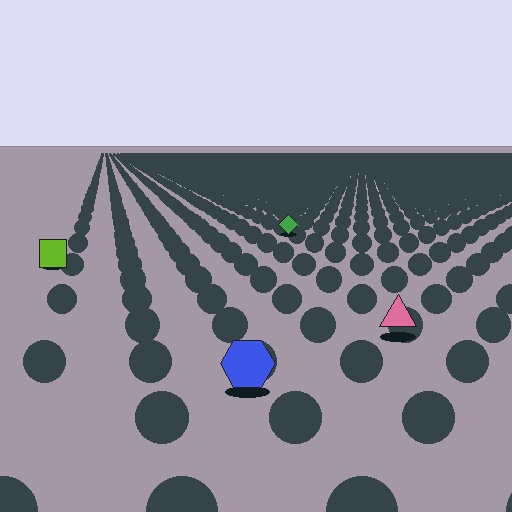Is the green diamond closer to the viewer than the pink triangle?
No. The pink triangle is closer — you can tell from the texture gradient: the ground texture is coarser near it.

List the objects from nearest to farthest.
From nearest to farthest: the blue hexagon, the pink triangle, the lime square, the green diamond.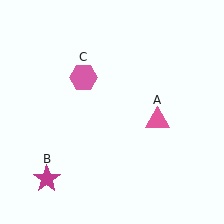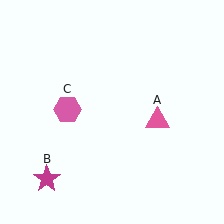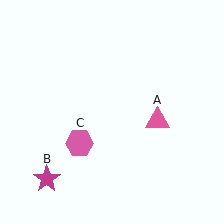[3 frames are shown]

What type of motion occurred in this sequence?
The pink hexagon (object C) rotated counterclockwise around the center of the scene.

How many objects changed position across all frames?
1 object changed position: pink hexagon (object C).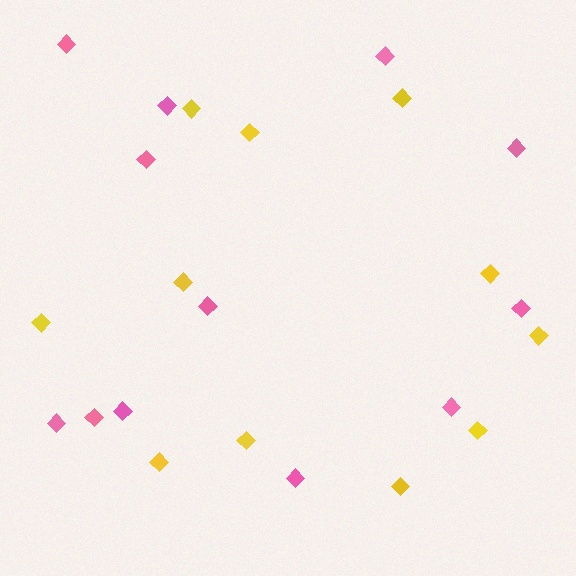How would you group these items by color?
There are 2 groups: one group of pink diamonds (12) and one group of yellow diamonds (11).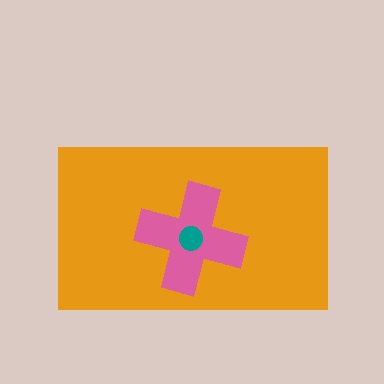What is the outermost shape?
The orange rectangle.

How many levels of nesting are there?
3.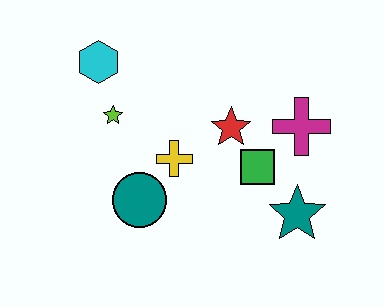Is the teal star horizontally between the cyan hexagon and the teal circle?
No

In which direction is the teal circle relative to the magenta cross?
The teal circle is to the left of the magenta cross.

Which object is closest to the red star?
The green square is closest to the red star.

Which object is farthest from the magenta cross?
The cyan hexagon is farthest from the magenta cross.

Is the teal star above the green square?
No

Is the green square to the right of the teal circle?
Yes